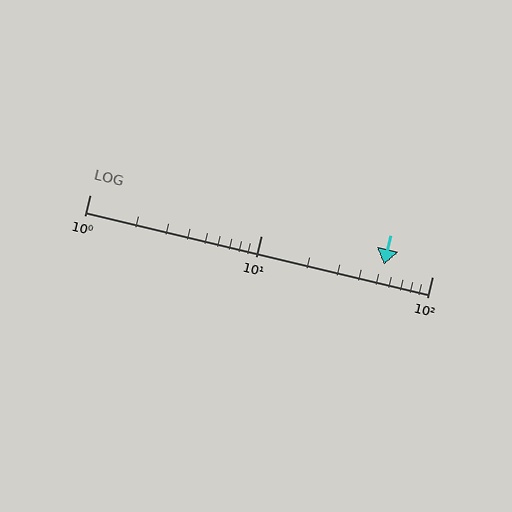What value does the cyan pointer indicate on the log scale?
The pointer indicates approximately 52.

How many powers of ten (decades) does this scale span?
The scale spans 2 decades, from 1 to 100.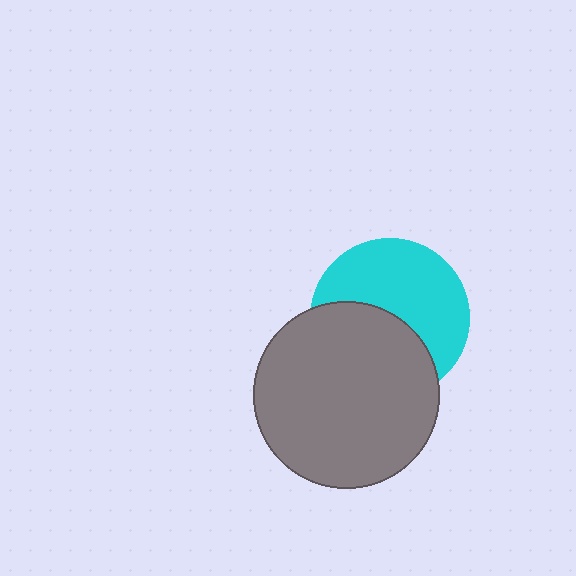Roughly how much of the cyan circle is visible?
About half of it is visible (roughly 55%).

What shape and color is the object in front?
The object in front is a gray circle.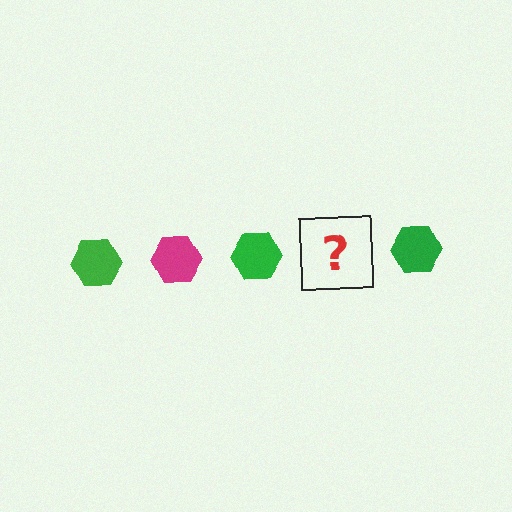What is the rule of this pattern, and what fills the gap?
The rule is that the pattern cycles through green, magenta hexagons. The gap should be filled with a magenta hexagon.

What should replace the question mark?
The question mark should be replaced with a magenta hexagon.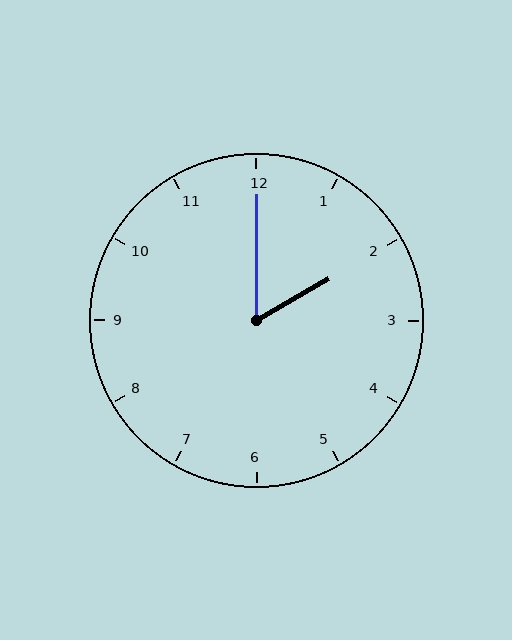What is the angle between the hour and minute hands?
Approximately 60 degrees.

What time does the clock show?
2:00.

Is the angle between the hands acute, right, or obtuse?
It is acute.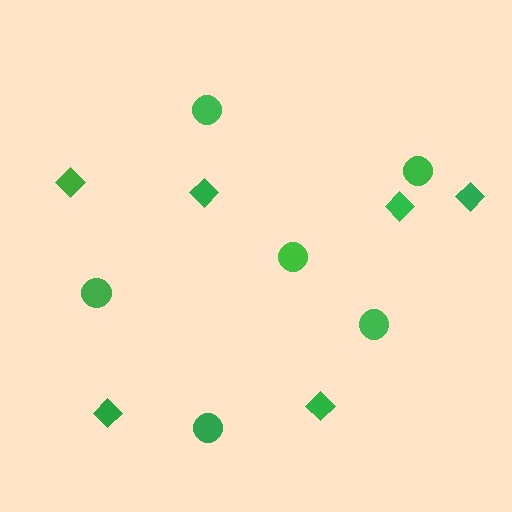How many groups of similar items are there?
There are 2 groups: one group of diamonds (6) and one group of circles (6).